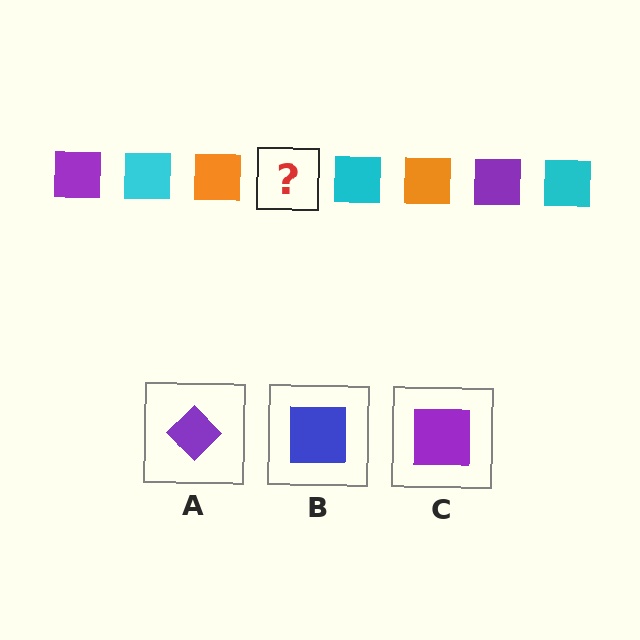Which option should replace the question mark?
Option C.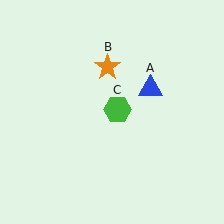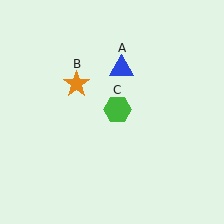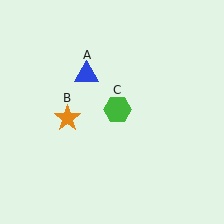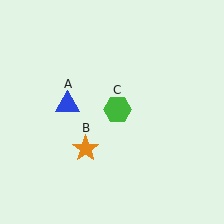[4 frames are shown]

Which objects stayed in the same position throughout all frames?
Green hexagon (object C) remained stationary.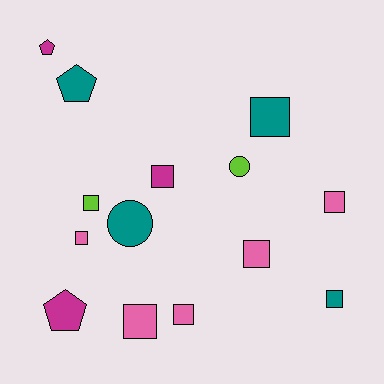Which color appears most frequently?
Pink, with 5 objects.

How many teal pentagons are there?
There is 1 teal pentagon.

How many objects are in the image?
There are 14 objects.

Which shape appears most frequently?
Square, with 9 objects.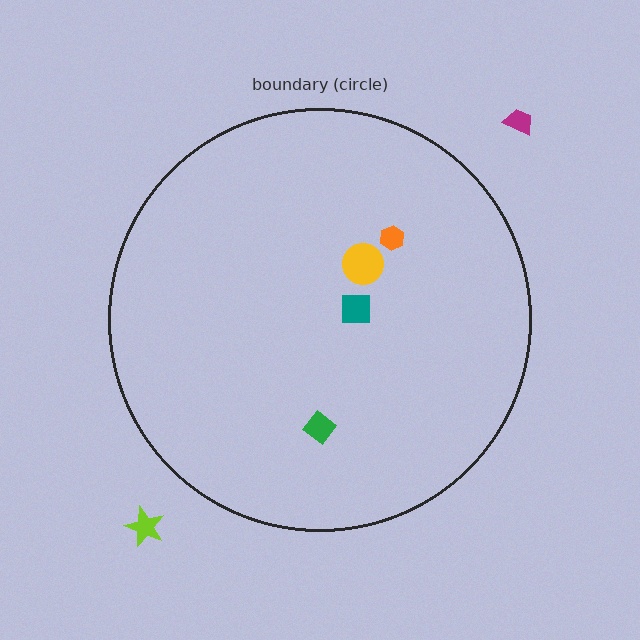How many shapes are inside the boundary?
4 inside, 2 outside.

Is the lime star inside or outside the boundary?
Outside.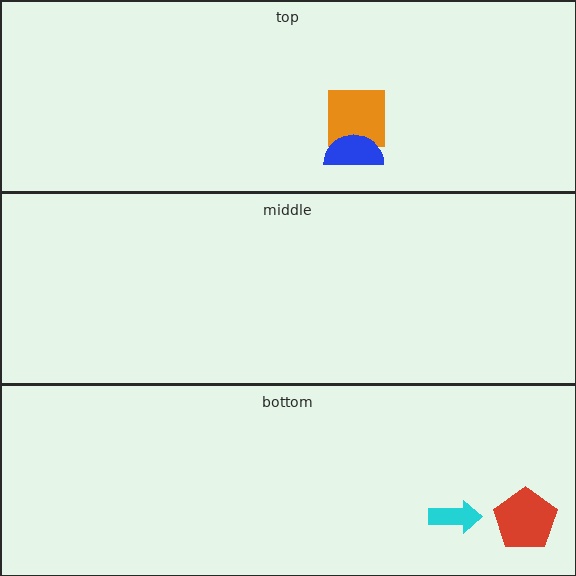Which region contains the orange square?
The top region.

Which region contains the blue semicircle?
The top region.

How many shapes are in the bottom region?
2.